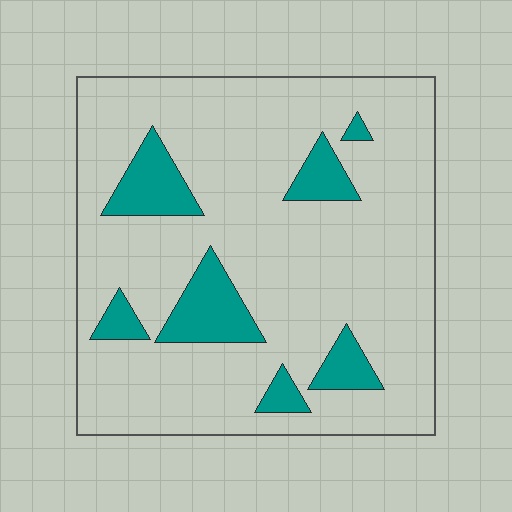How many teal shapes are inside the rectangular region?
7.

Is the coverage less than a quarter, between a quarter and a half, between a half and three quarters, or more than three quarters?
Less than a quarter.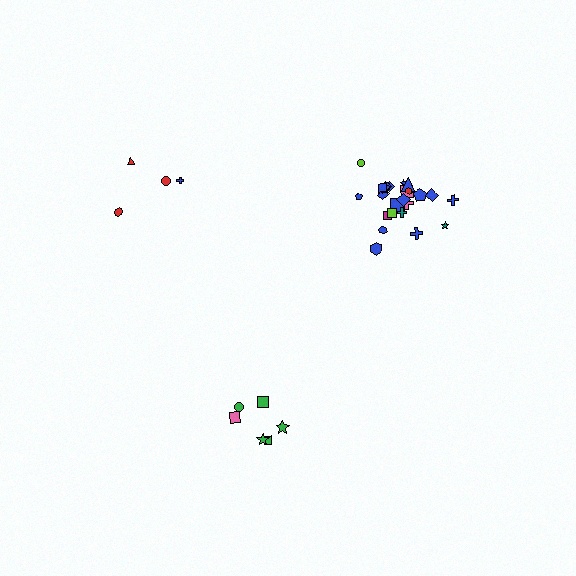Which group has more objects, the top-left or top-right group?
The top-right group.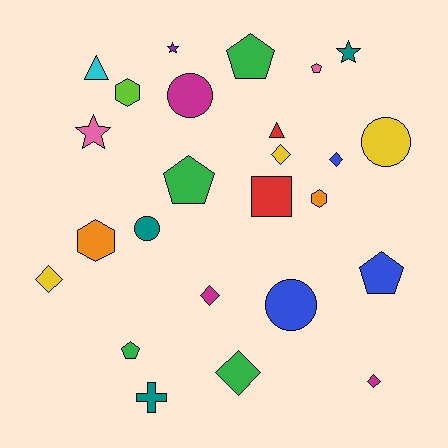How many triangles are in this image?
There are 2 triangles.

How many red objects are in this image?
There are 2 red objects.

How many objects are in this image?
There are 25 objects.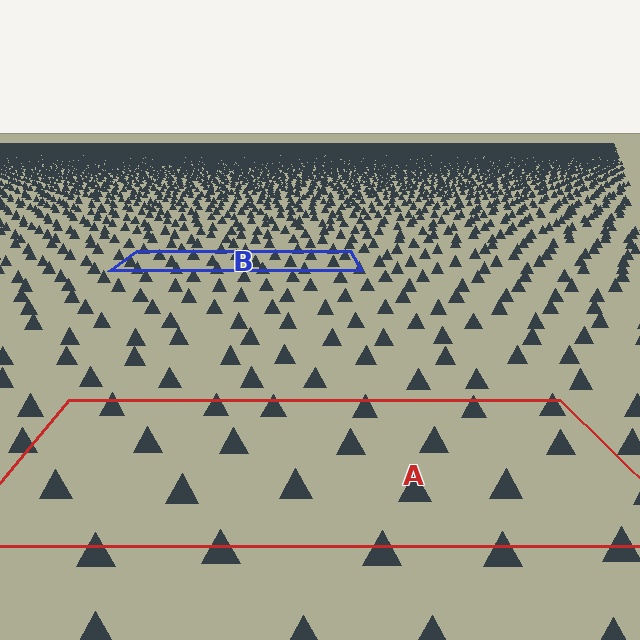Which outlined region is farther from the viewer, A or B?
Region B is farther from the viewer — the texture elements inside it appear smaller and more densely packed.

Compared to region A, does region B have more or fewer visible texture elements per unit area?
Region B has more texture elements per unit area — they are packed more densely because it is farther away.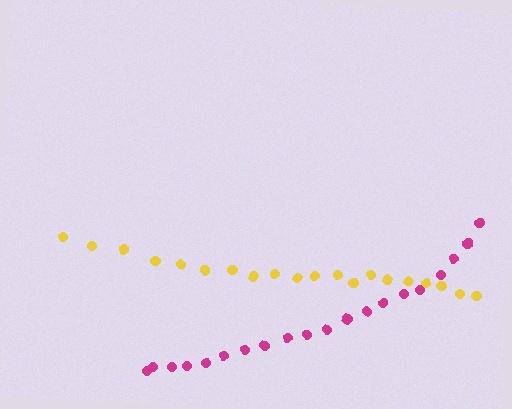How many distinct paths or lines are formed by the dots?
There are 2 distinct paths.